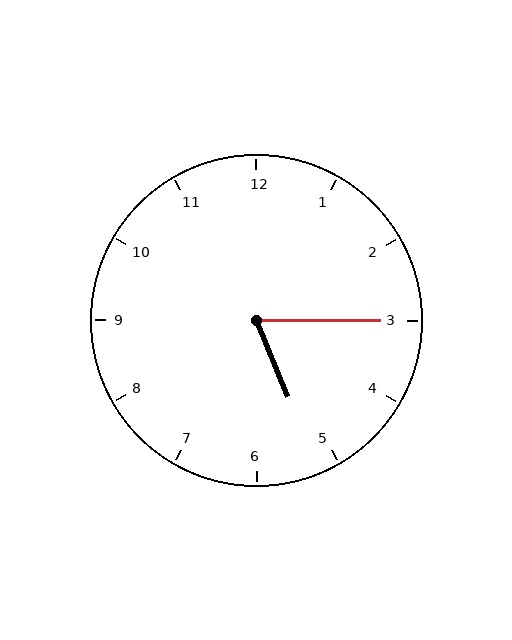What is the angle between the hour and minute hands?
Approximately 68 degrees.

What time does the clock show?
5:15.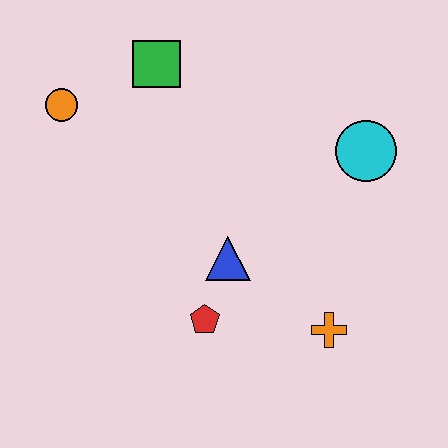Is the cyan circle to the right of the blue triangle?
Yes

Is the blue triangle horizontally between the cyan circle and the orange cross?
No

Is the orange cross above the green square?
No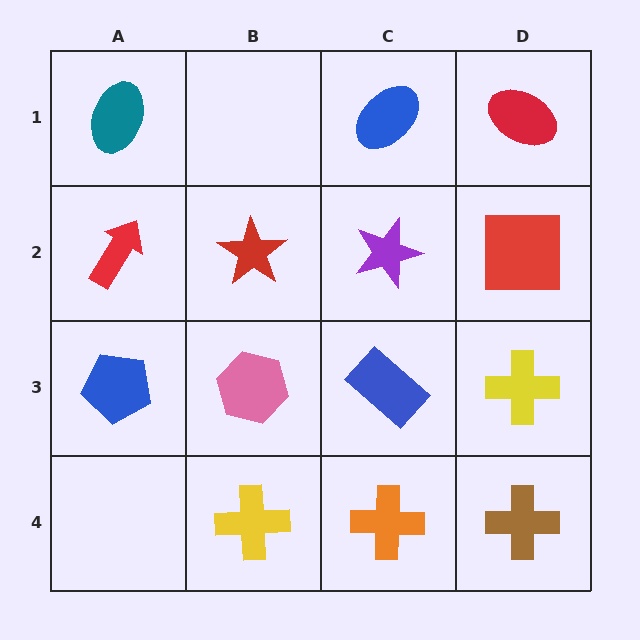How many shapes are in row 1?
3 shapes.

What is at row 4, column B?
A yellow cross.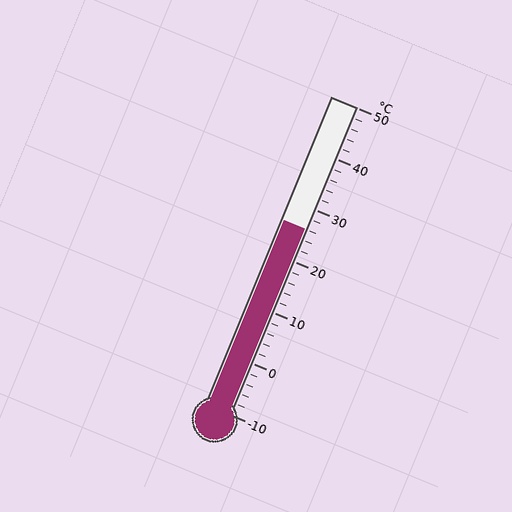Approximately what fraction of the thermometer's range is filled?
The thermometer is filled to approximately 60% of its range.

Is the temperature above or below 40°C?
The temperature is below 40°C.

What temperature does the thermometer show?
The thermometer shows approximately 26°C.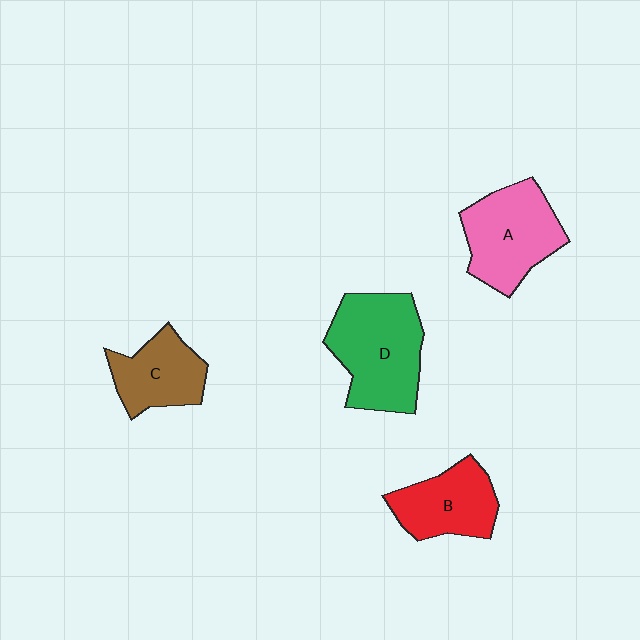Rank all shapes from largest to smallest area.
From largest to smallest: D (green), A (pink), B (red), C (brown).